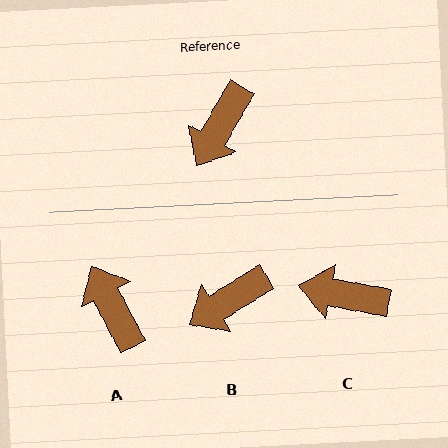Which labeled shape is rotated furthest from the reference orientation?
A, about 123 degrees away.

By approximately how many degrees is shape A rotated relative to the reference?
Approximately 123 degrees clockwise.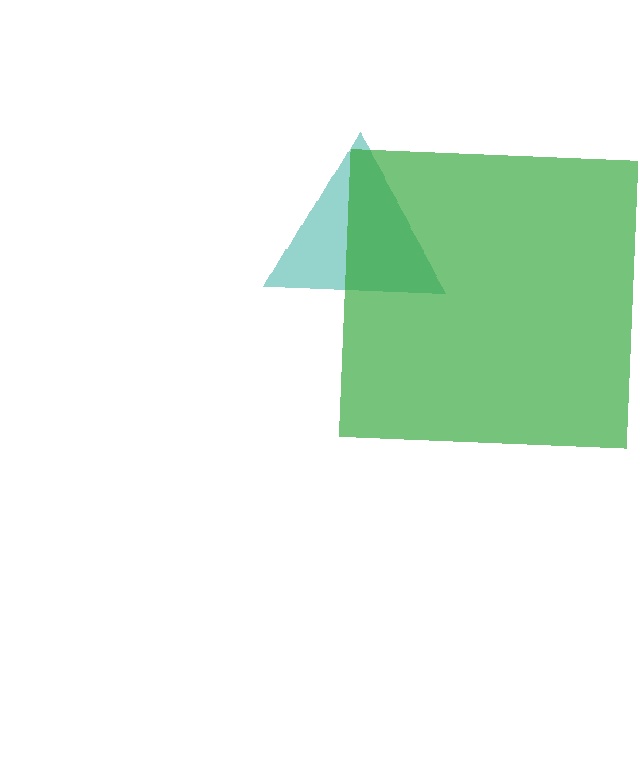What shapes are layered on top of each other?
The layered shapes are: a teal triangle, a green square.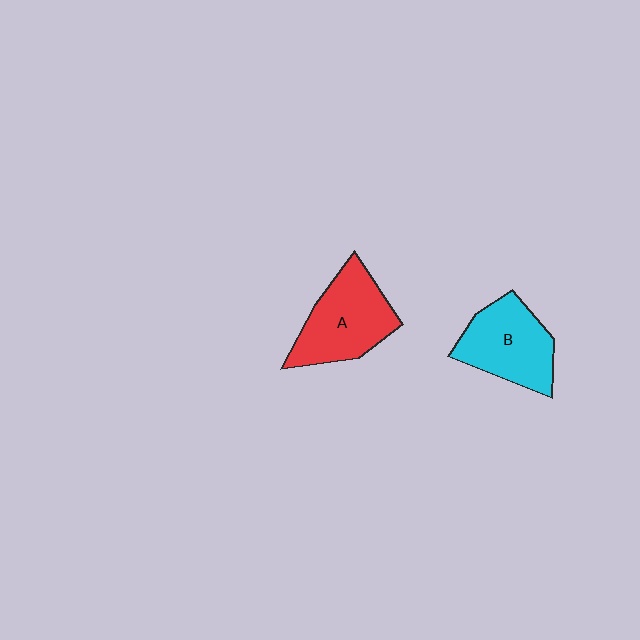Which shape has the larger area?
Shape A (red).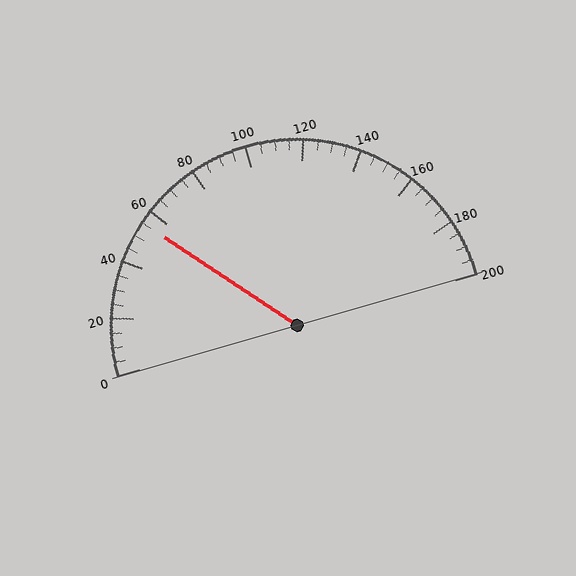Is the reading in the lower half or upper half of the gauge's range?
The reading is in the lower half of the range (0 to 200).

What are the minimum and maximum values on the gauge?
The gauge ranges from 0 to 200.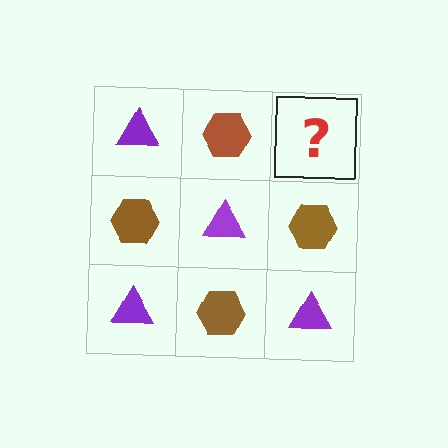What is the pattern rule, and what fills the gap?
The rule is that it alternates purple triangle and brown hexagon in a checkerboard pattern. The gap should be filled with a purple triangle.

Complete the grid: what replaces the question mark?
The question mark should be replaced with a purple triangle.